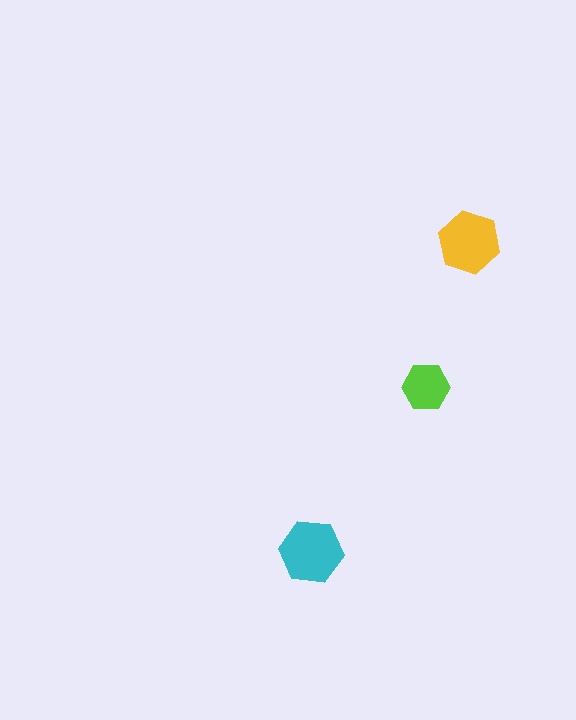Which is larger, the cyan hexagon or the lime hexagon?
The cyan one.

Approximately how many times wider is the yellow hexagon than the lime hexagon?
About 1.5 times wider.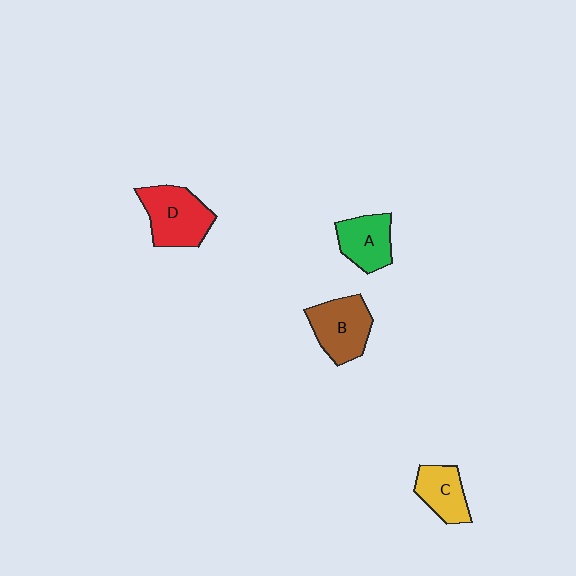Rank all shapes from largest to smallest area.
From largest to smallest: D (red), B (brown), A (green), C (yellow).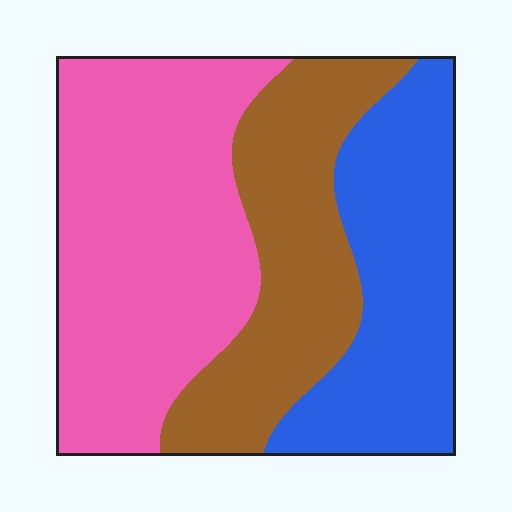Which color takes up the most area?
Pink, at roughly 45%.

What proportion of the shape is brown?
Brown takes up between a quarter and a half of the shape.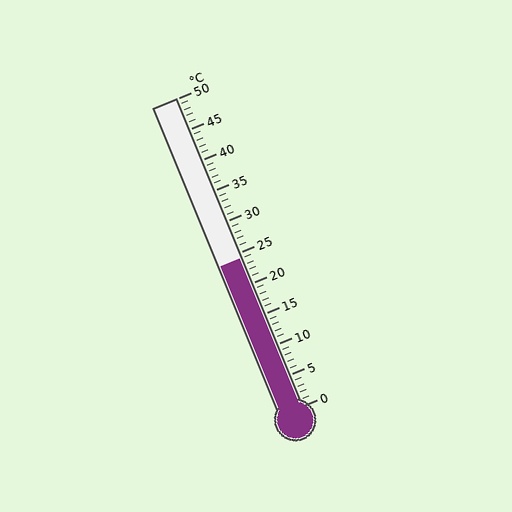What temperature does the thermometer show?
The thermometer shows approximately 24°C.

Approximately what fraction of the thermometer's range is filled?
The thermometer is filled to approximately 50% of its range.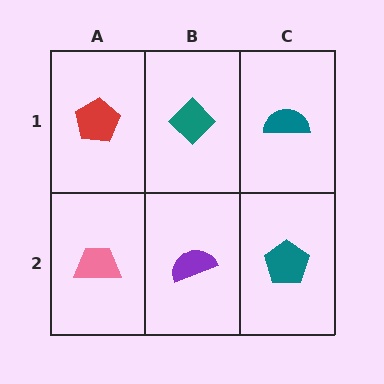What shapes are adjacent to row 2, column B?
A teal diamond (row 1, column B), a pink trapezoid (row 2, column A), a teal pentagon (row 2, column C).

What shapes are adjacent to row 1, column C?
A teal pentagon (row 2, column C), a teal diamond (row 1, column B).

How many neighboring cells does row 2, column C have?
2.